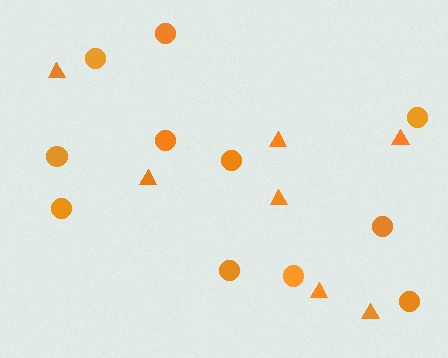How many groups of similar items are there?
There are 2 groups: one group of circles (11) and one group of triangles (7).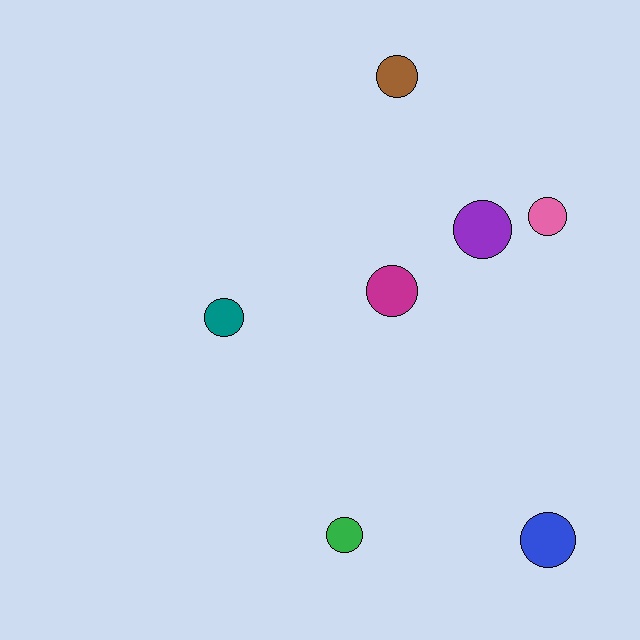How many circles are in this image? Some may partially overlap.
There are 7 circles.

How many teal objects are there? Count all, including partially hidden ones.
There is 1 teal object.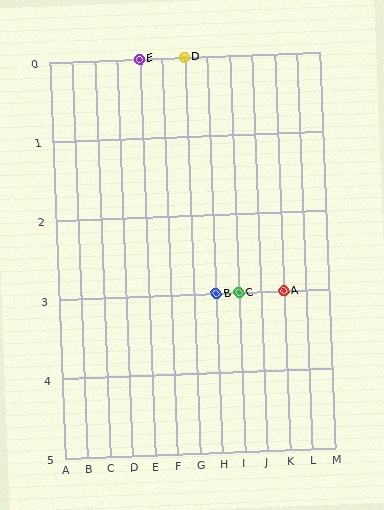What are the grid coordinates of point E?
Point E is at grid coordinates (E, 0).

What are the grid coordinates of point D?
Point D is at grid coordinates (G, 0).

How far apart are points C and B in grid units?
Points C and B are 1 column apart.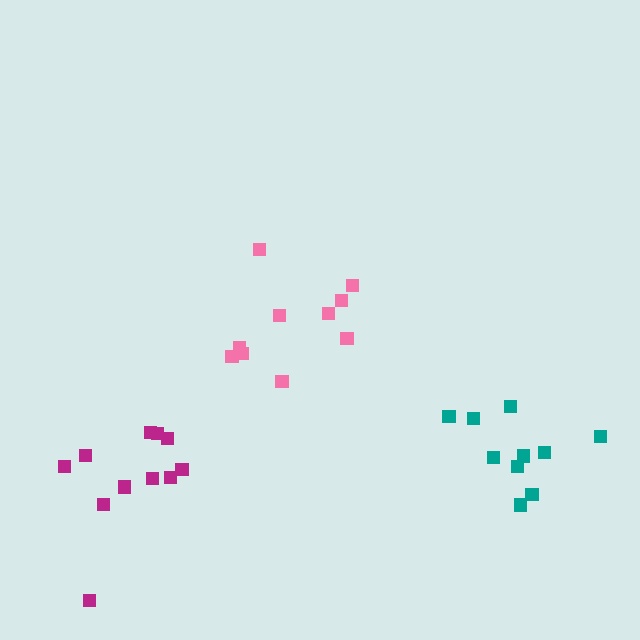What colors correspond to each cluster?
The clusters are colored: teal, pink, magenta.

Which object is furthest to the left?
The magenta cluster is leftmost.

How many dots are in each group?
Group 1: 10 dots, Group 2: 10 dots, Group 3: 11 dots (31 total).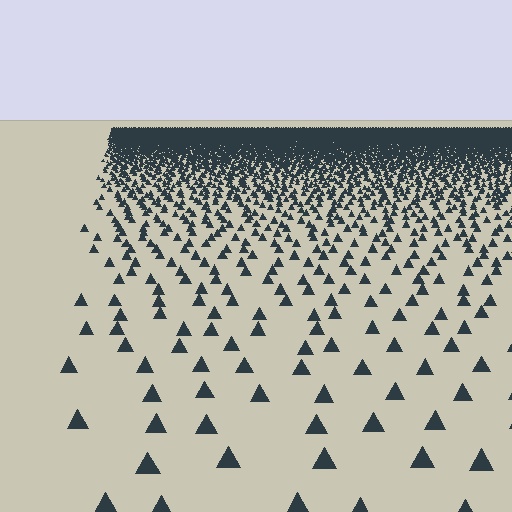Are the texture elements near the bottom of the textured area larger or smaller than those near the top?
Larger. Near the bottom, elements are closer to the viewer and appear at a bigger on-screen size.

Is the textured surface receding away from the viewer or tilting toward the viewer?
The surface is receding away from the viewer. Texture elements get smaller and denser toward the top.